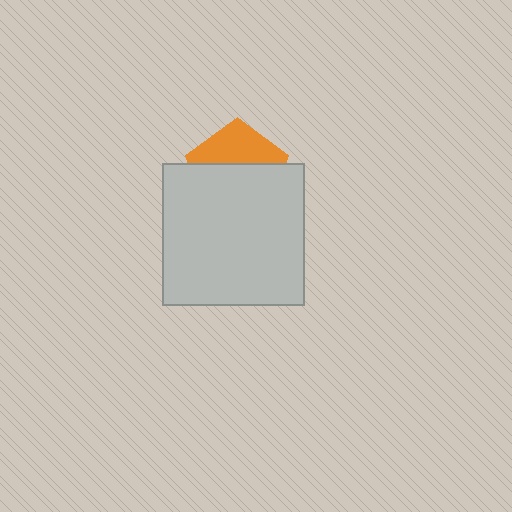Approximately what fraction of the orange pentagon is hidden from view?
Roughly 61% of the orange pentagon is hidden behind the light gray square.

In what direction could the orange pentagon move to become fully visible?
The orange pentagon could move up. That would shift it out from behind the light gray square entirely.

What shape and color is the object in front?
The object in front is a light gray square.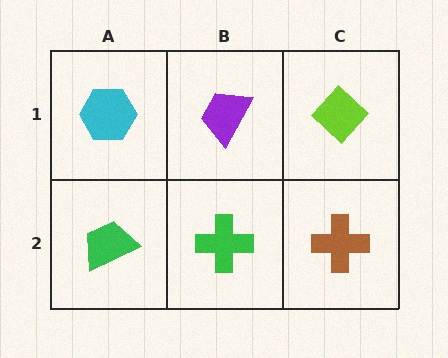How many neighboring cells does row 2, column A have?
2.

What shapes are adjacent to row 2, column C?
A lime diamond (row 1, column C), a green cross (row 2, column B).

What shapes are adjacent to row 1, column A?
A green trapezoid (row 2, column A), a purple trapezoid (row 1, column B).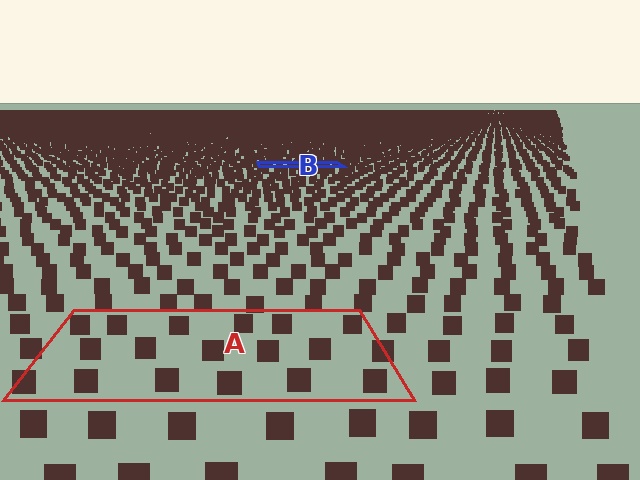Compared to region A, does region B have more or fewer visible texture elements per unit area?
Region B has more texture elements per unit area — they are packed more densely because it is farther away.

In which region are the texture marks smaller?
The texture marks are smaller in region B, because it is farther away.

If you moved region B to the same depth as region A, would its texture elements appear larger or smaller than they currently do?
They would appear larger. At a closer depth, the same texture elements are projected at a bigger on-screen size.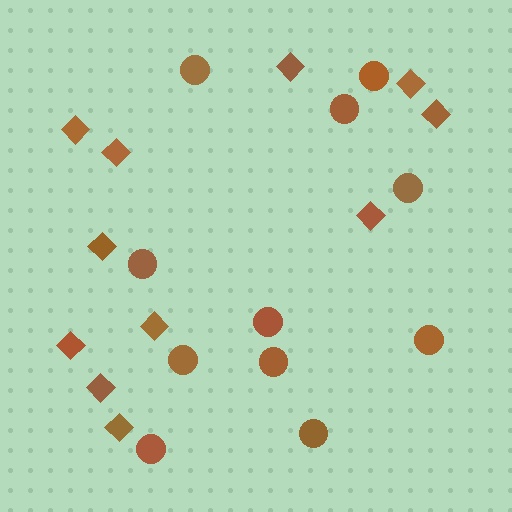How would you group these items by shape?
There are 2 groups: one group of diamonds (11) and one group of circles (11).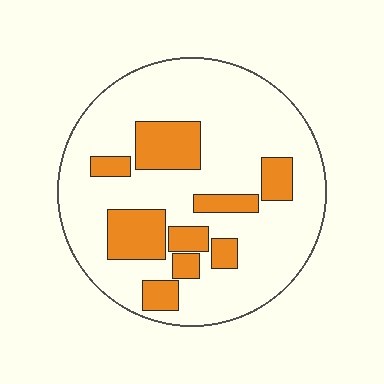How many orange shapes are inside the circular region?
9.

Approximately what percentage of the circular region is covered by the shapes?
Approximately 25%.